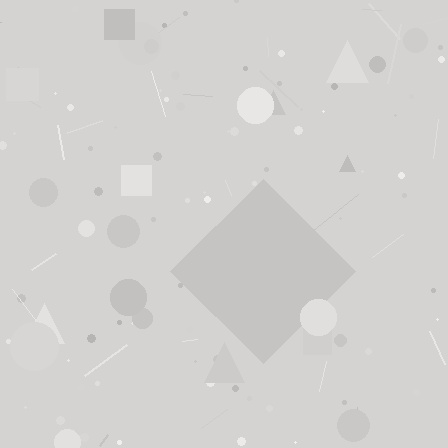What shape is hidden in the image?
A diamond is hidden in the image.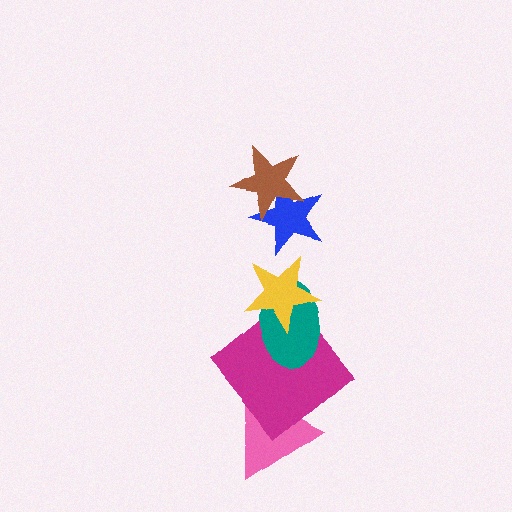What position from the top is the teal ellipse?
The teal ellipse is 4th from the top.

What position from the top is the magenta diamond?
The magenta diamond is 5th from the top.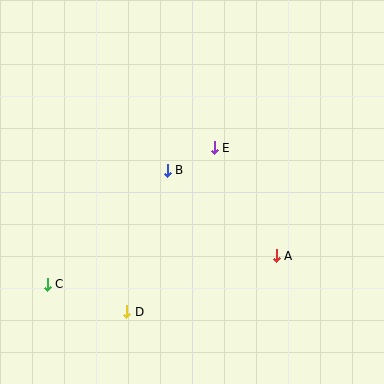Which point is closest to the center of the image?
Point B at (167, 170) is closest to the center.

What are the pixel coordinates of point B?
Point B is at (167, 170).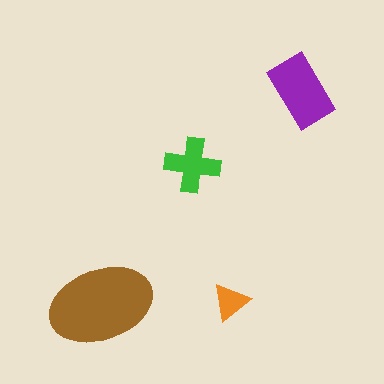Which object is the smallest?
The orange triangle.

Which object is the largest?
The brown ellipse.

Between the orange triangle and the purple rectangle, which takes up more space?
The purple rectangle.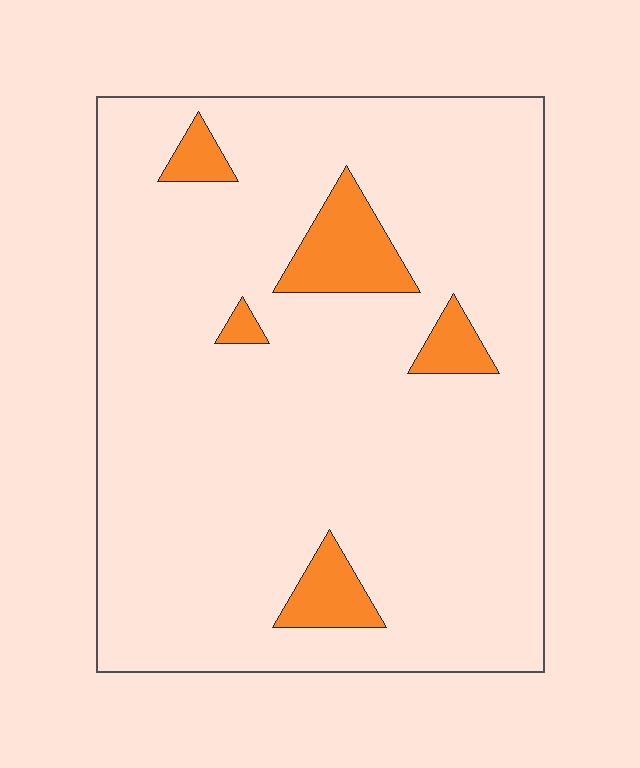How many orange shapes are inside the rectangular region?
5.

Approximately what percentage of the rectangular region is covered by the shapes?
Approximately 10%.